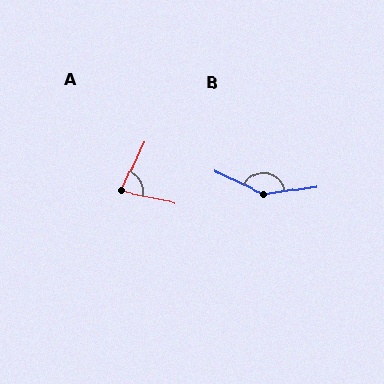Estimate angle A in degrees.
Approximately 76 degrees.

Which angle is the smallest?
A, at approximately 76 degrees.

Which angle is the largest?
B, at approximately 147 degrees.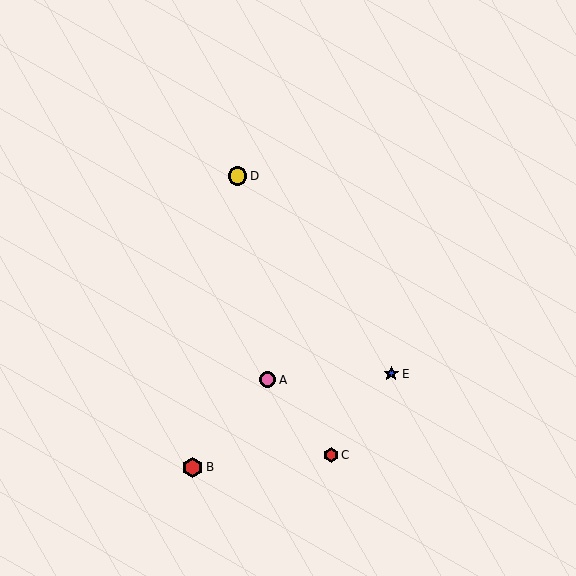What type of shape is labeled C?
Shape C is a red hexagon.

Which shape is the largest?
The red hexagon (labeled B) is the largest.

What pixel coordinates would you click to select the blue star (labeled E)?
Click at (391, 374) to select the blue star E.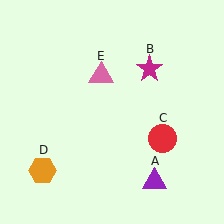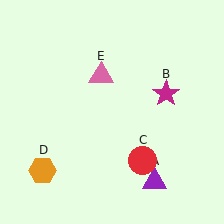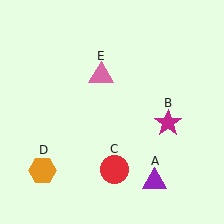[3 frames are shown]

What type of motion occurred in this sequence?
The magenta star (object B), red circle (object C) rotated clockwise around the center of the scene.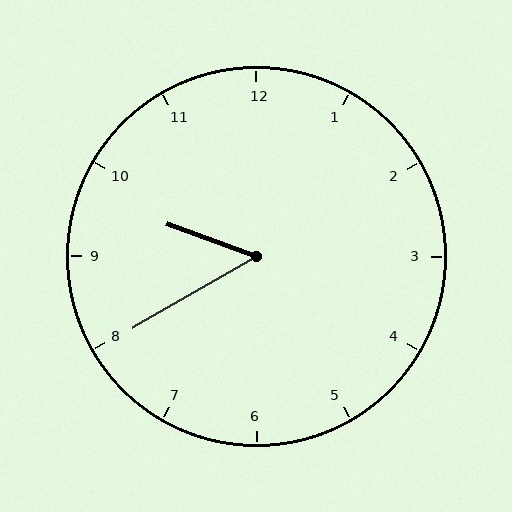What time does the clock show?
9:40.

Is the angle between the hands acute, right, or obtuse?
It is acute.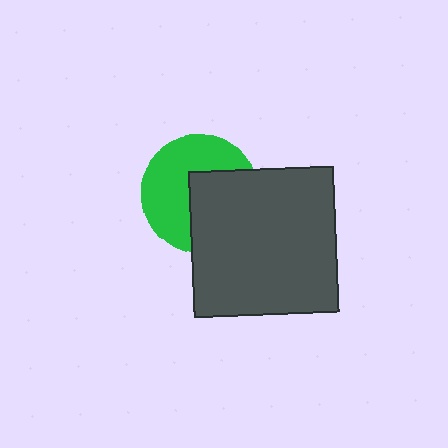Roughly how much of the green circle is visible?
About half of it is visible (roughly 54%).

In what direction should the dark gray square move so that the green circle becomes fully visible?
The dark gray square should move toward the lower-right. That is the shortest direction to clear the overlap and leave the green circle fully visible.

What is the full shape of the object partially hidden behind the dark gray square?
The partially hidden object is a green circle.